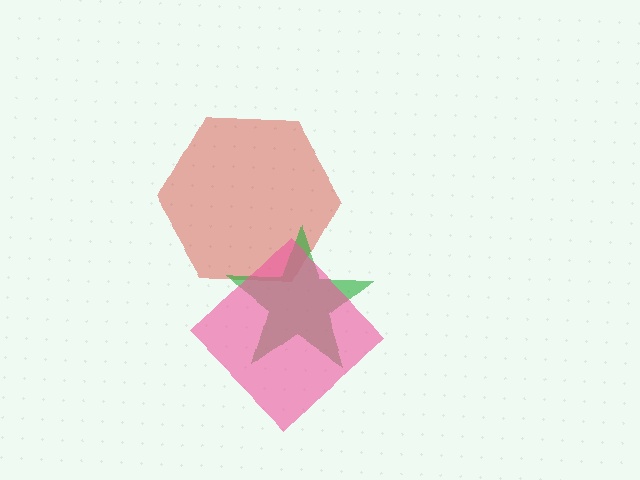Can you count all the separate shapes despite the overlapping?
Yes, there are 3 separate shapes.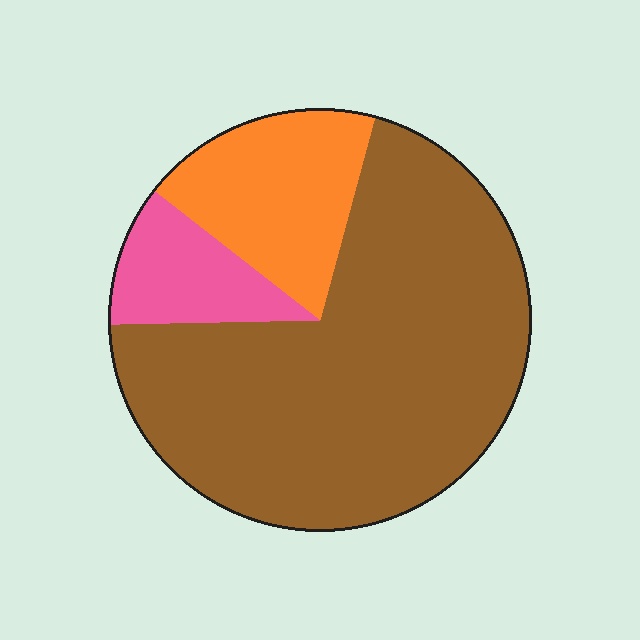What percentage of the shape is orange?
Orange covers 19% of the shape.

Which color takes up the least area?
Pink, at roughly 10%.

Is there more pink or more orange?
Orange.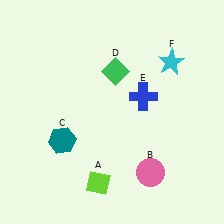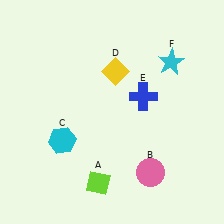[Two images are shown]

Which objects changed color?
C changed from teal to cyan. D changed from green to yellow.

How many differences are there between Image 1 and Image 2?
There are 2 differences between the two images.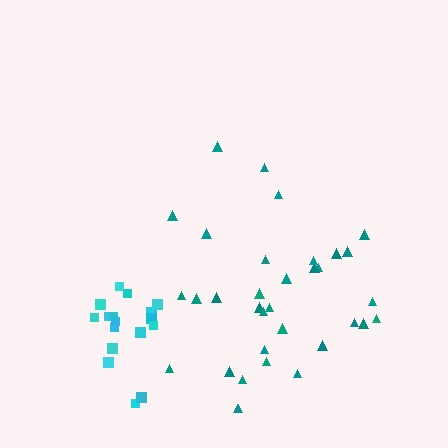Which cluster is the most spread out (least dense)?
Teal.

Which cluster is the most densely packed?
Cyan.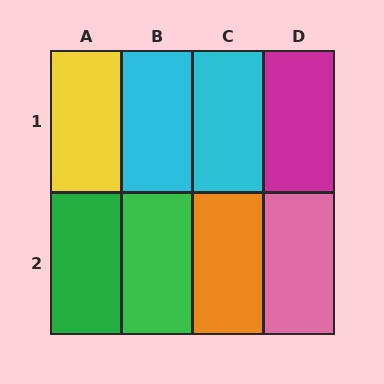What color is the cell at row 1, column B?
Cyan.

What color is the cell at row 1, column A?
Yellow.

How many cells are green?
2 cells are green.